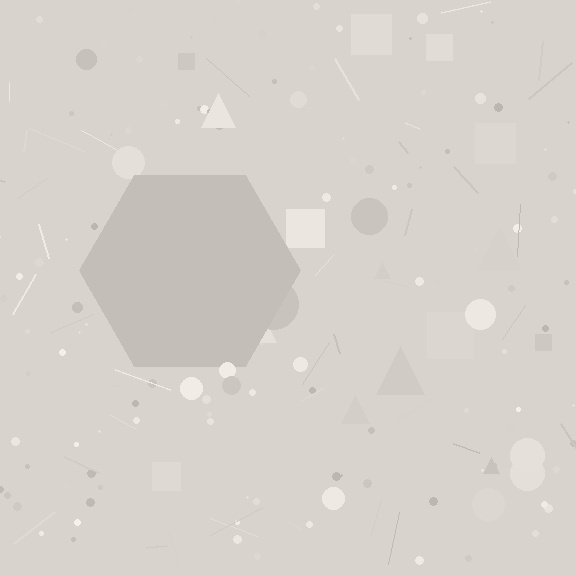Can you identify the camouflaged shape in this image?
The camouflaged shape is a hexagon.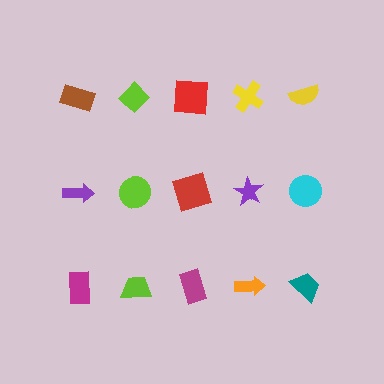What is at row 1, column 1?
A brown rectangle.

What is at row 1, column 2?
A lime diamond.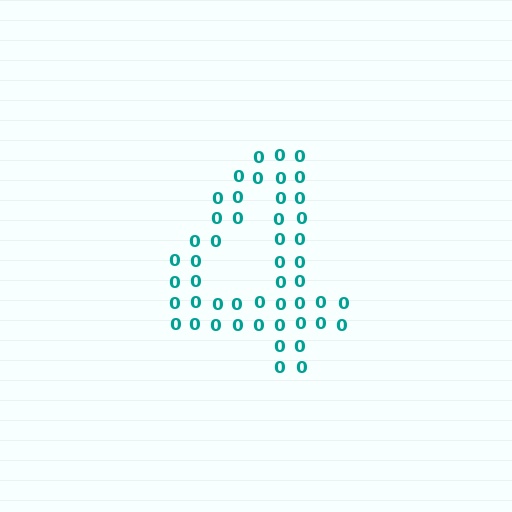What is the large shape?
The large shape is the digit 4.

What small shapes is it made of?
It is made of small digit 0's.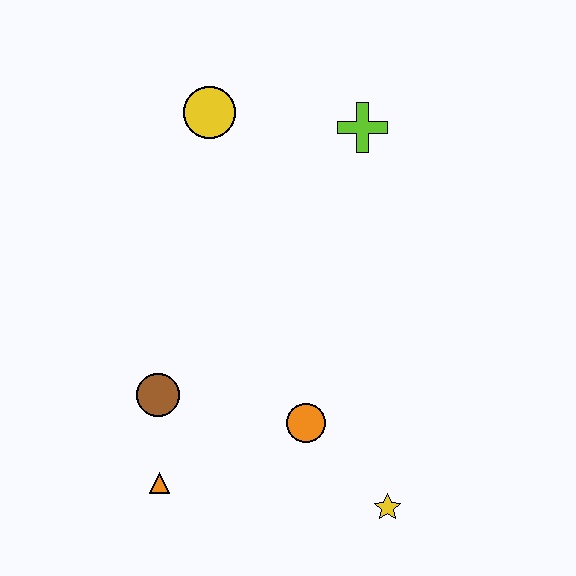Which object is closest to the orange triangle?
The brown circle is closest to the orange triangle.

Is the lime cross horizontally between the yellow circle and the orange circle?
No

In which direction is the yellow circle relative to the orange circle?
The yellow circle is above the orange circle.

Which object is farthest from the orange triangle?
The lime cross is farthest from the orange triangle.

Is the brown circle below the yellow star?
No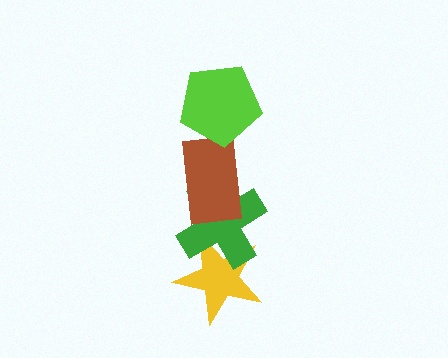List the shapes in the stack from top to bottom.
From top to bottom: the lime pentagon, the brown rectangle, the green cross, the yellow star.